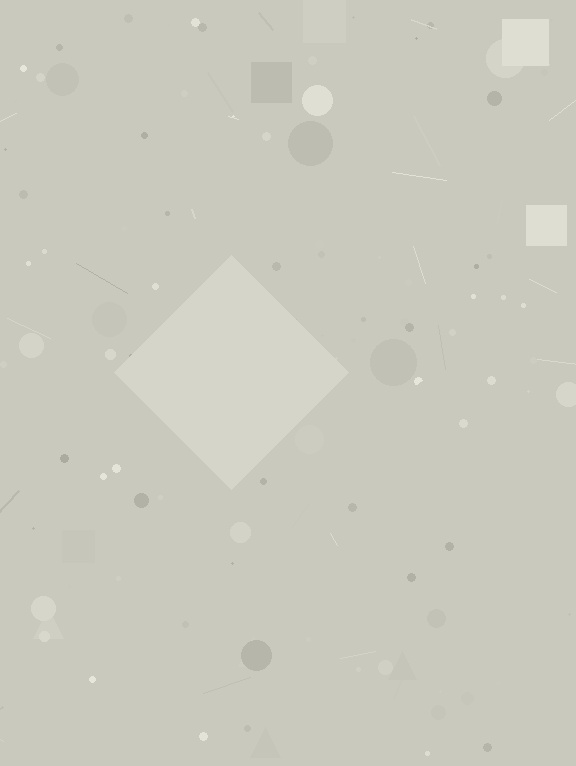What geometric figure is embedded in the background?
A diamond is embedded in the background.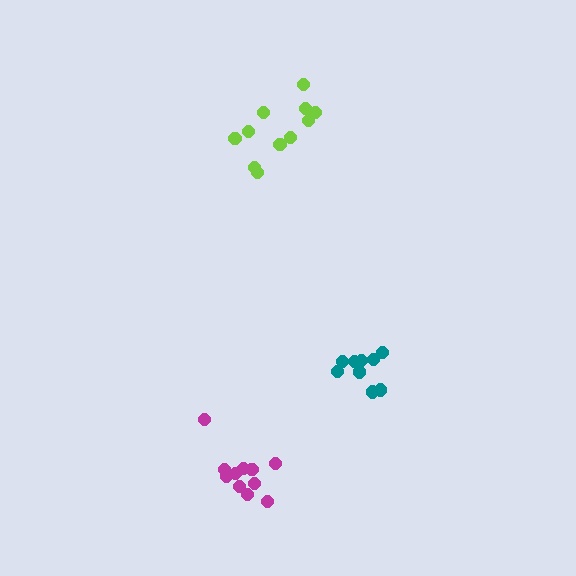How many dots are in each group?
Group 1: 11 dots, Group 2: 11 dots, Group 3: 9 dots (31 total).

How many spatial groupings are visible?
There are 3 spatial groupings.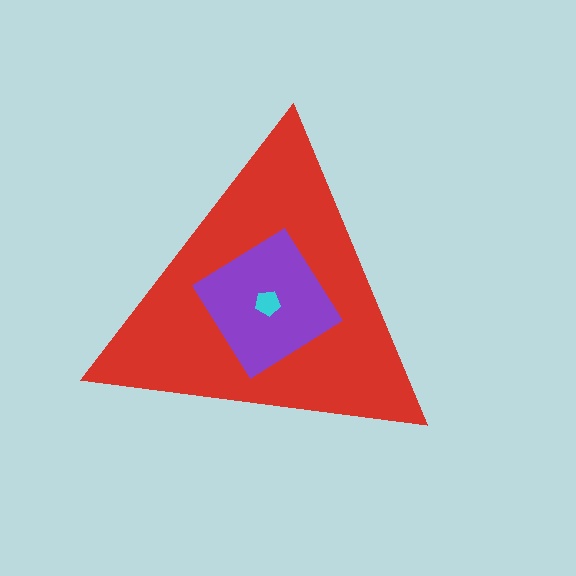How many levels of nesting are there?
3.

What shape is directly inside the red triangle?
The purple diamond.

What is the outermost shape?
The red triangle.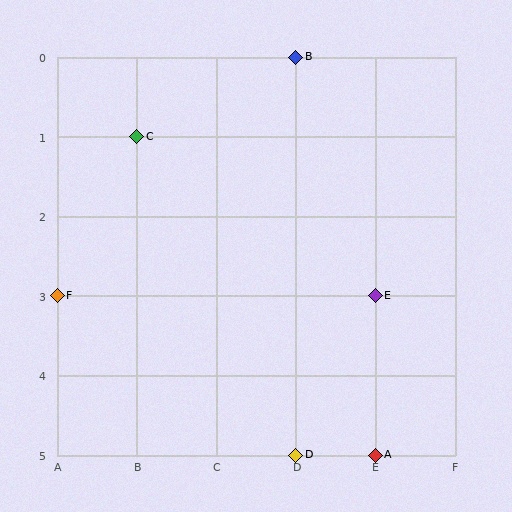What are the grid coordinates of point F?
Point F is at grid coordinates (A, 3).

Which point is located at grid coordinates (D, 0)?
Point B is at (D, 0).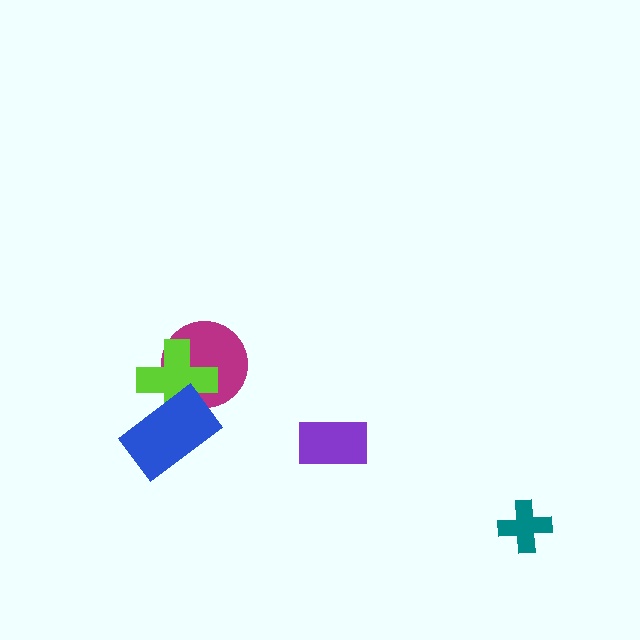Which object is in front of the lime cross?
The blue rectangle is in front of the lime cross.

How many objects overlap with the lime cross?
2 objects overlap with the lime cross.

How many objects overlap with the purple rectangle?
0 objects overlap with the purple rectangle.